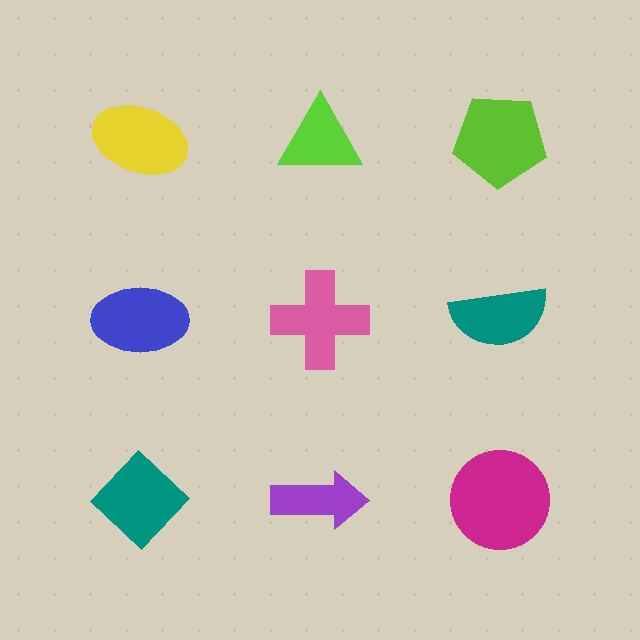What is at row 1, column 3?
A lime pentagon.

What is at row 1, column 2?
A lime triangle.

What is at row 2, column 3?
A teal semicircle.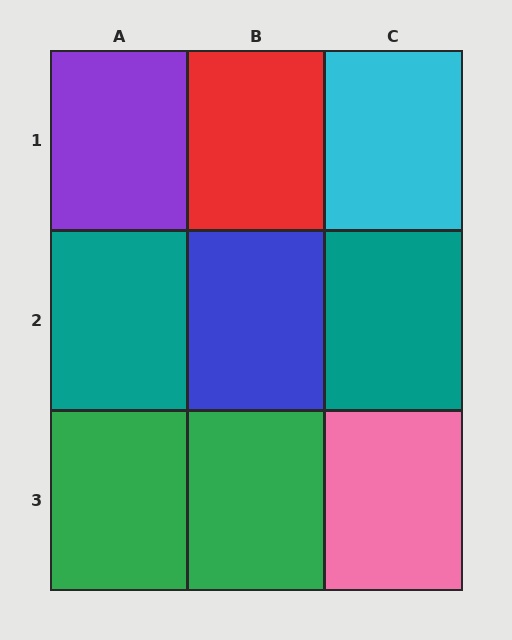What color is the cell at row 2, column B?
Blue.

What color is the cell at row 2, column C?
Teal.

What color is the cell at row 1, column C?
Cyan.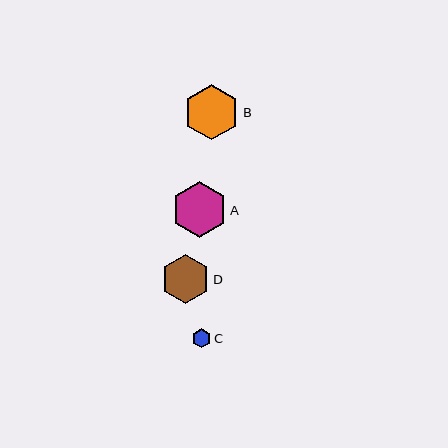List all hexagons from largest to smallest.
From largest to smallest: A, B, D, C.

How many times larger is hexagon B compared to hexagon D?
Hexagon B is approximately 1.1 times the size of hexagon D.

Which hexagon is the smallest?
Hexagon C is the smallest with a size of approximately 19 pixels.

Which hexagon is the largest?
Hexagon A is the largest with a size of approximately 56 pixels.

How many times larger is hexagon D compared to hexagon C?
Hexagon D is approximately 2.6 times the size of hexagon C.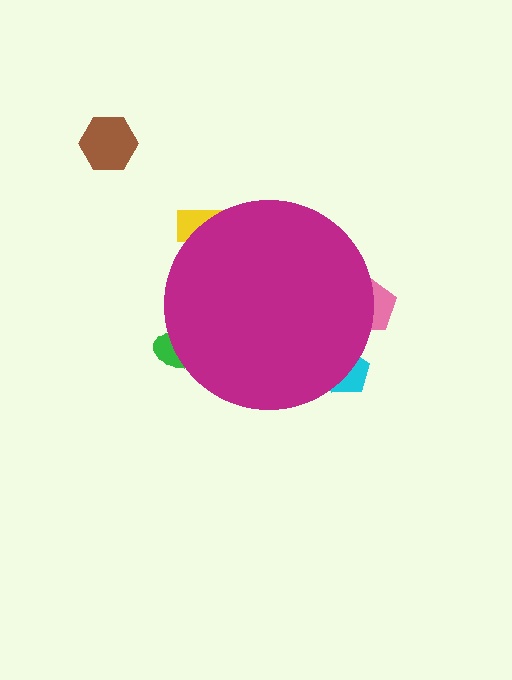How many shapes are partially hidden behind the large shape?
4 shapes are partially hidden.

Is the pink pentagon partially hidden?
Yes, the pink pentagon is partially hidden behind the magenta circle.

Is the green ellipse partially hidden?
Yes, the green ellipse is partially hidden behind the magenta circle.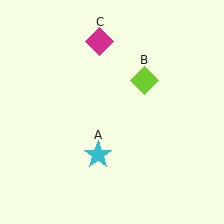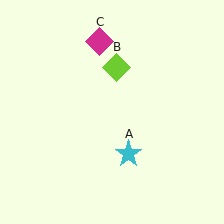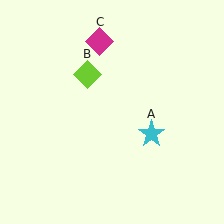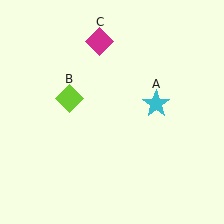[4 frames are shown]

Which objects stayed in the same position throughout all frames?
Magenta diamond (object C) remained stationary.